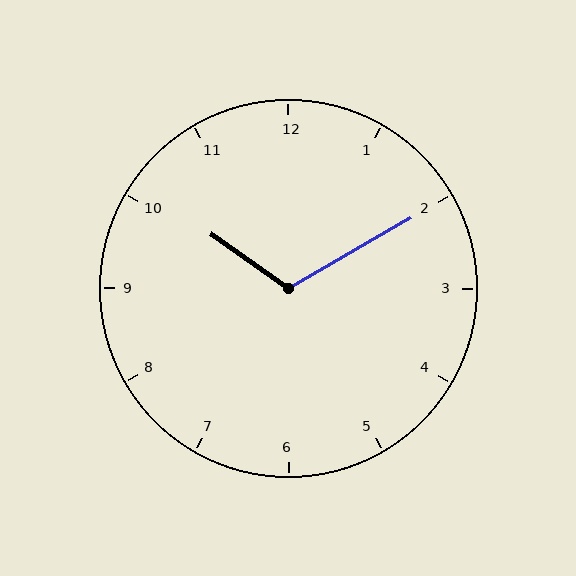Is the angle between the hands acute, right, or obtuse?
It is obtuse.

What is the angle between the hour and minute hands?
Approximately 115 degrees.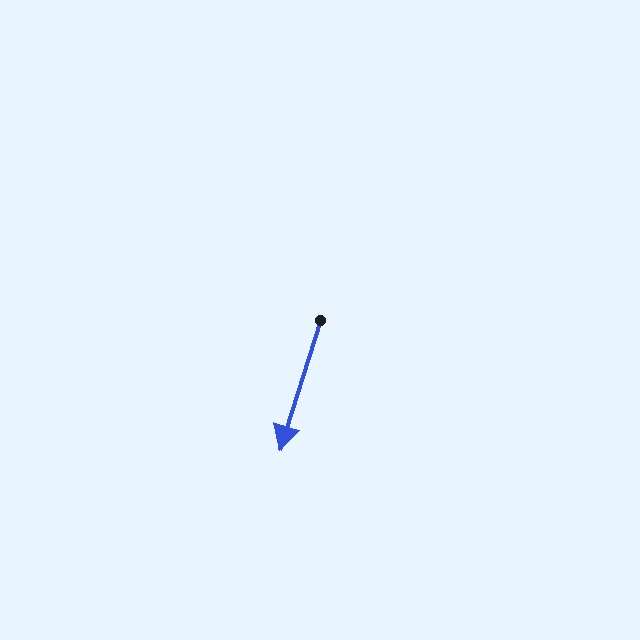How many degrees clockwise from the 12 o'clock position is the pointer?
Approximately 197 degrees.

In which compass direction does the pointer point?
South.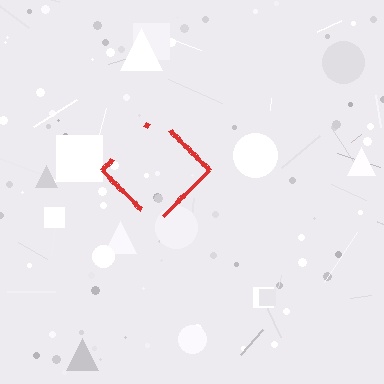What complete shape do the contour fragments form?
The contour fragments form a diamond.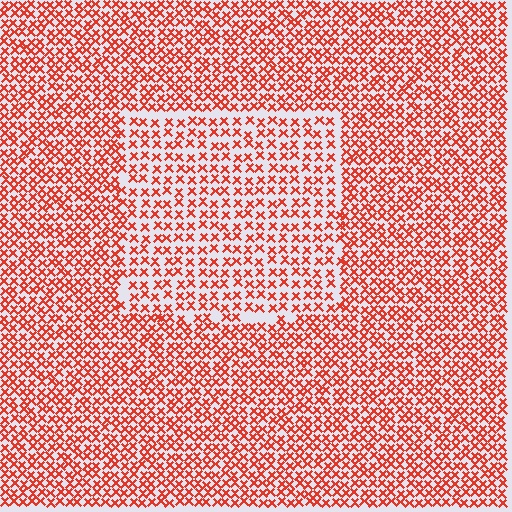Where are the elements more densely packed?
The elements are more densely packed outside the rectangle boundary.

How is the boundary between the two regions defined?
The boundary is defined by a change in element density (approximately 1.6x ratio). All elements are the same color, size, and shape.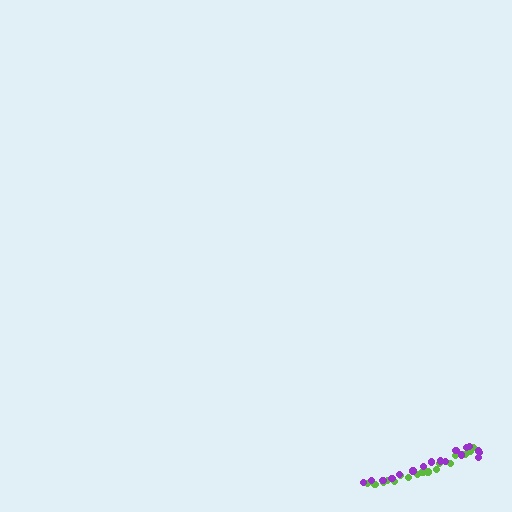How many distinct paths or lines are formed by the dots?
There are 2 distinct paths.